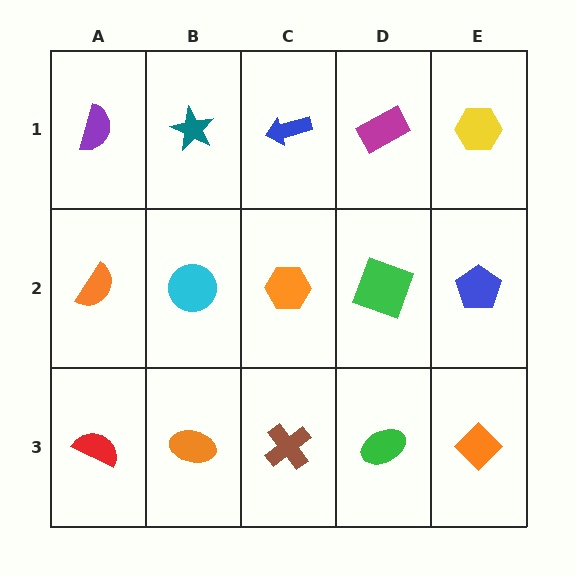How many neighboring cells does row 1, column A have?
2.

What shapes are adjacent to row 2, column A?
A purple semicircle (row 1, column A), a red semicircle (row 3, column A), a cyan circle (row 2, column B).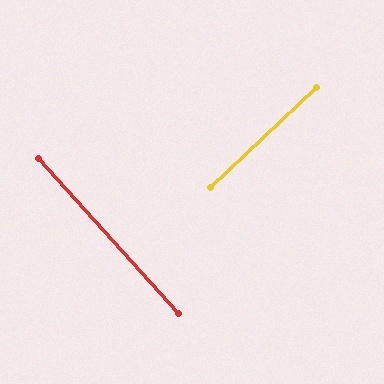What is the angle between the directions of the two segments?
Approximately 89 degrees.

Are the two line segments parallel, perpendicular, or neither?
Perpendicular — they meet at approximately 89°.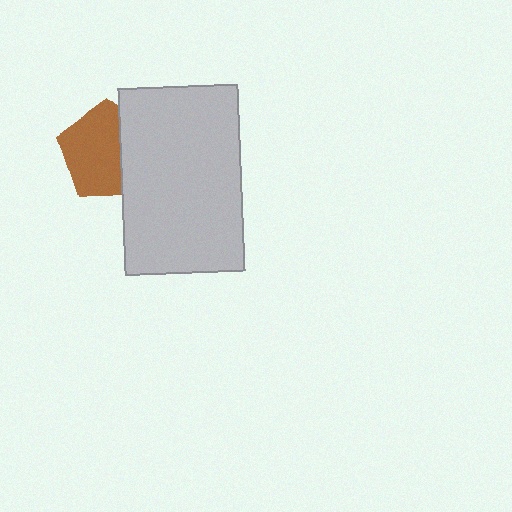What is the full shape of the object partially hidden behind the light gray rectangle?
The partially hidden object is a brown pentagon.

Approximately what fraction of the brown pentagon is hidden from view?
Roughly 35% of the brown pentagon is hidden behind the light gray rectangle.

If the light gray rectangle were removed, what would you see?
You would see the complete brown pentagon.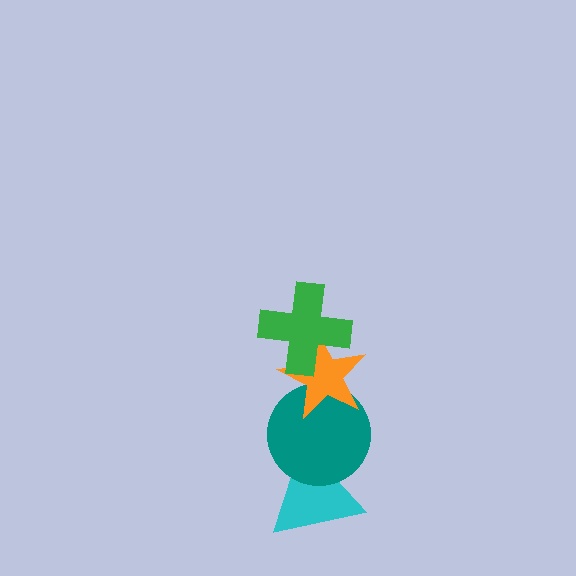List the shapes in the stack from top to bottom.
From top to bottom: the green cross, the orange star, the teal circle, the cyan triangle.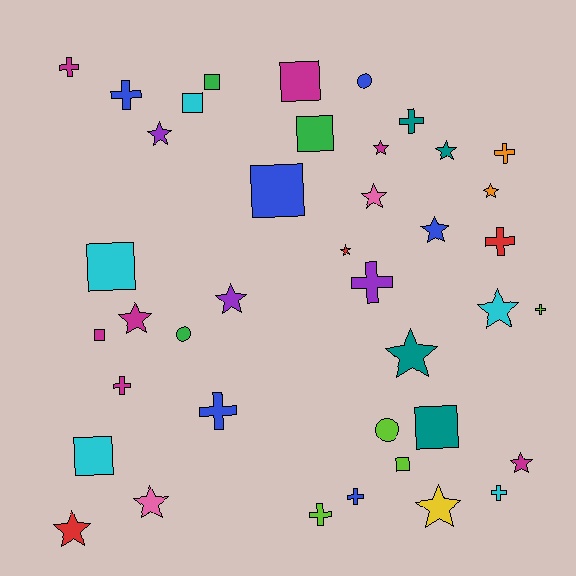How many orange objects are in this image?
There are 2 orange objects.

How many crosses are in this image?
There are 12 crosses.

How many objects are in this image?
There are 40 objects.